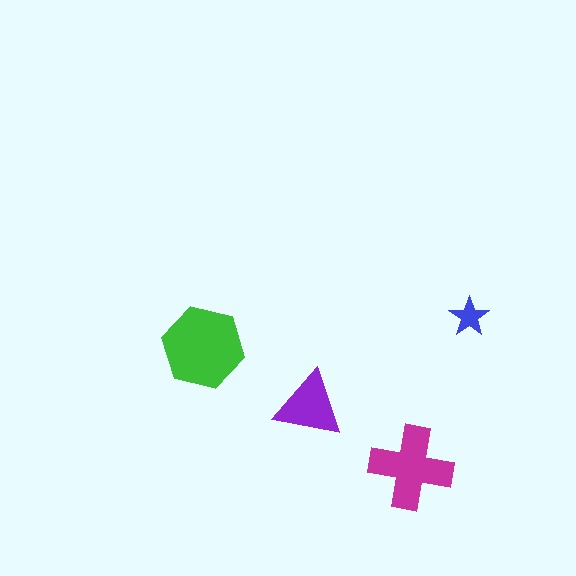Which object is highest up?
The blue star is topmost.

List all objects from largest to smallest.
The green hexagon, the magenta cross, the purple triangle, the blue star.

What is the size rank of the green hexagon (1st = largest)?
1st.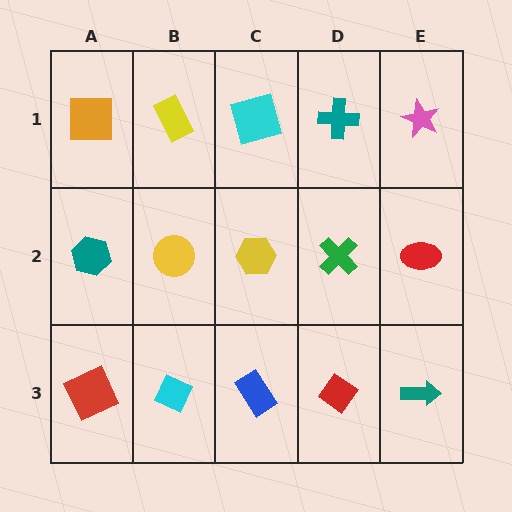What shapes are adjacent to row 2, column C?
A cyan square (row 1, column C), a blue rectangle (row 3, column C), a yellow circle (row 2, column B), a green cross (row 2, column D).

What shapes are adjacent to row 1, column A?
A teal hexagon (row 2, column A), a yellow rectangle (row 1, column B).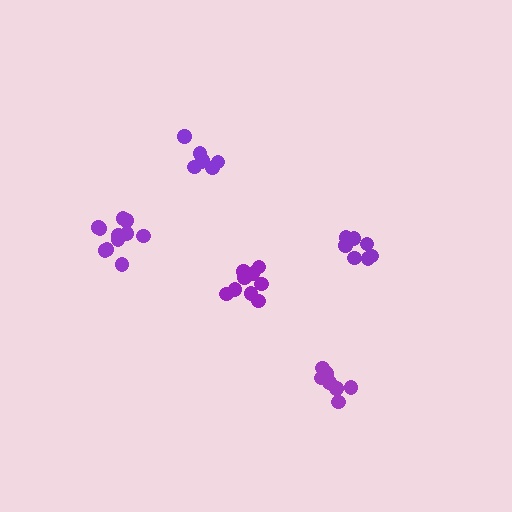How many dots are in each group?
Group 1: 9 dots, Group 2: 7 dots, Group 3: 7 dots, Group 4: 7 dots, Group 5: 11 dots (41 total).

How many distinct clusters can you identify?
There are 5 distinct clusters.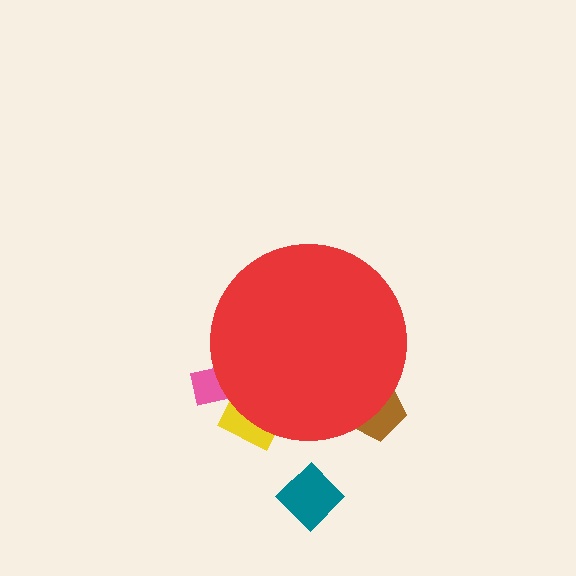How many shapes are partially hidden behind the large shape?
3 shapes are partially hidden.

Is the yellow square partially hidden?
Yes, the yellow square is partially hidden behind the red circle.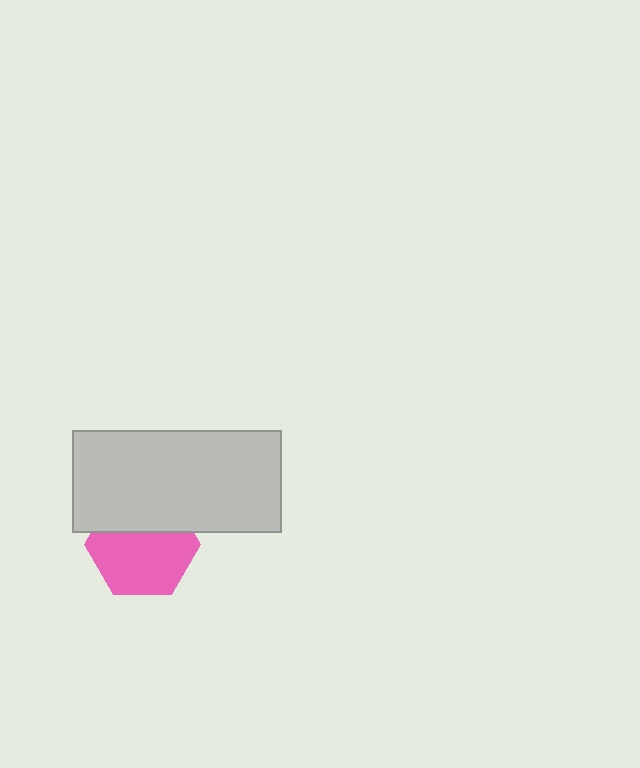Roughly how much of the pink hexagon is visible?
About half of it is visible (roughly 63%).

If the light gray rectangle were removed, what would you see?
You would see the complete pink hexagon.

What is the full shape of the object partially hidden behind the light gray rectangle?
The partially hidden object is a pink hexagon.